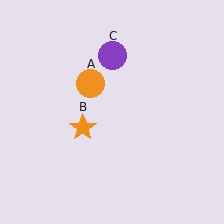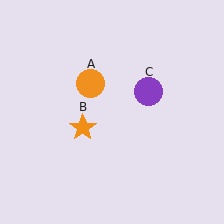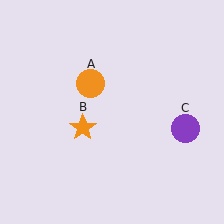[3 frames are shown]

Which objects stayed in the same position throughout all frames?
Orange circle (object A) and orange star (object B) remained stationary.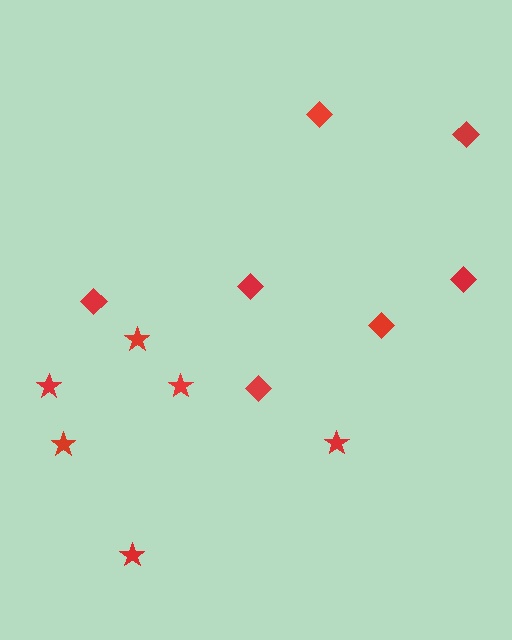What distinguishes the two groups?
There are 2 groups: one group of stars (6) and one group of diamonds (7).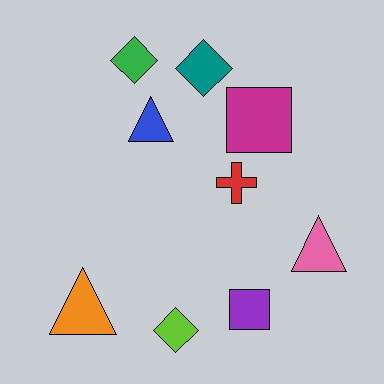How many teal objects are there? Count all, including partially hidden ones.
There is 1 teal object.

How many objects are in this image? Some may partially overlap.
There are 9 objects.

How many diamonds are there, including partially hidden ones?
There are 3 diamonds.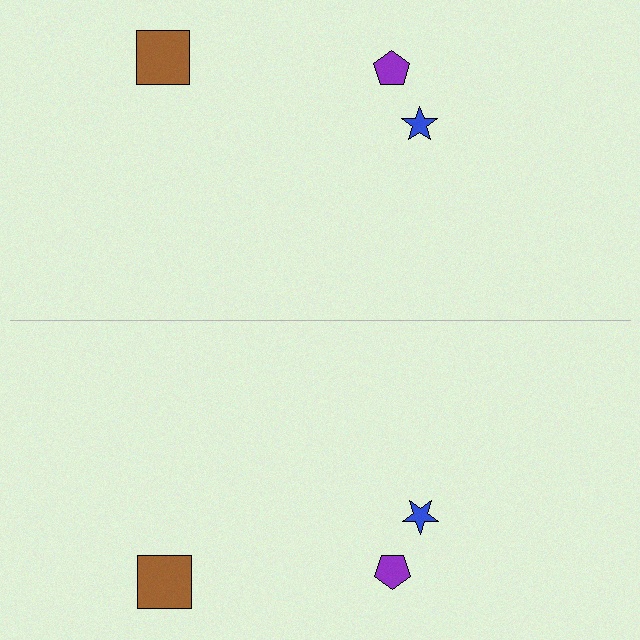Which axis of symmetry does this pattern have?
The pattern has a horizontal axis of symmetry running through the center of the image.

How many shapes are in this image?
There are 6 shapes in this image.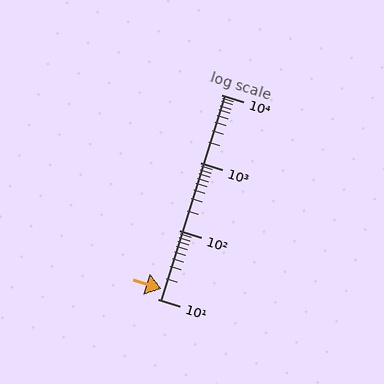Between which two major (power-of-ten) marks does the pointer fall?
The pointer is between 10 and 100.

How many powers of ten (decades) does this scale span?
The scale spans 3 decades, from 10 to 10000.